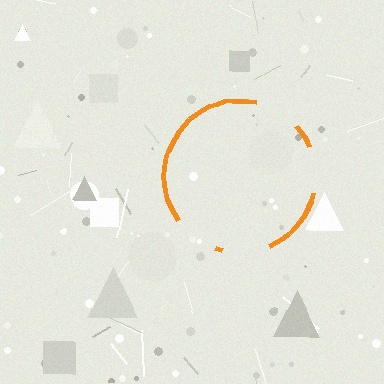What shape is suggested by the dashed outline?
The dashed outline suggests a circle.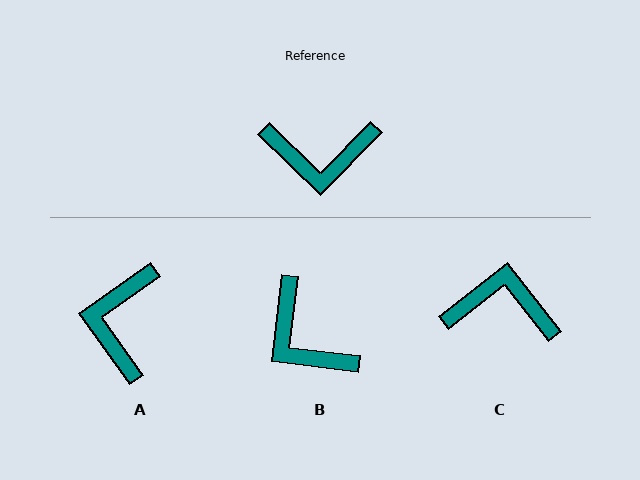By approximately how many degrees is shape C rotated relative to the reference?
Approximately 172 degrees counter-clockwise.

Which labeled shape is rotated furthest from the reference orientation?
C, about 172 degrees away.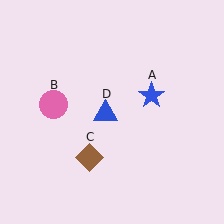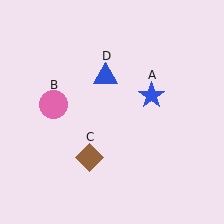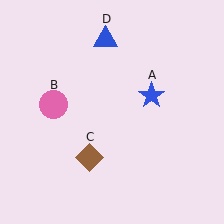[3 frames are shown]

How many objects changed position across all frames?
1 object changed position: blue triangle (object D).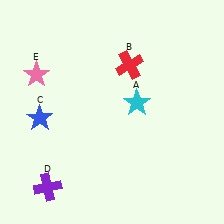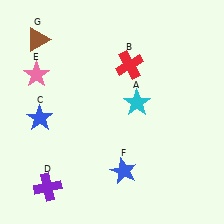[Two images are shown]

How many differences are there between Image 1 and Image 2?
There are 2 differences between the two images.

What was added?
A blue star (F), a brown triangle (G) were added in Image 2.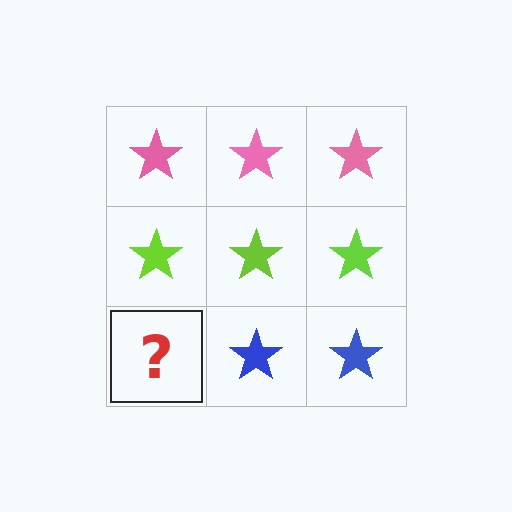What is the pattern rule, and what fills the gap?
The rule is that each row has a consistent color. The gap should be filled with a blue star.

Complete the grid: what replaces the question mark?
The question mark should be replaced with a blue star.